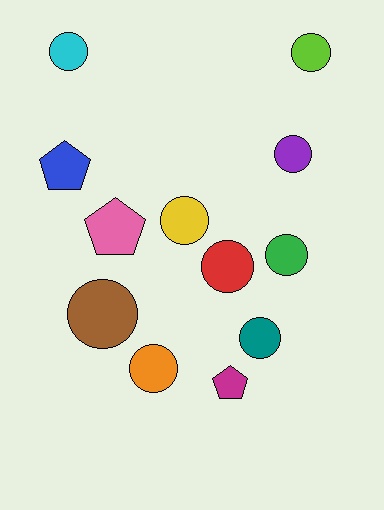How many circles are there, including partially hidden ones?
There are 9 circles.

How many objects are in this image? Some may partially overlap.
There are 12 objects.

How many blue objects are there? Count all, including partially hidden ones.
There is 1 blue object.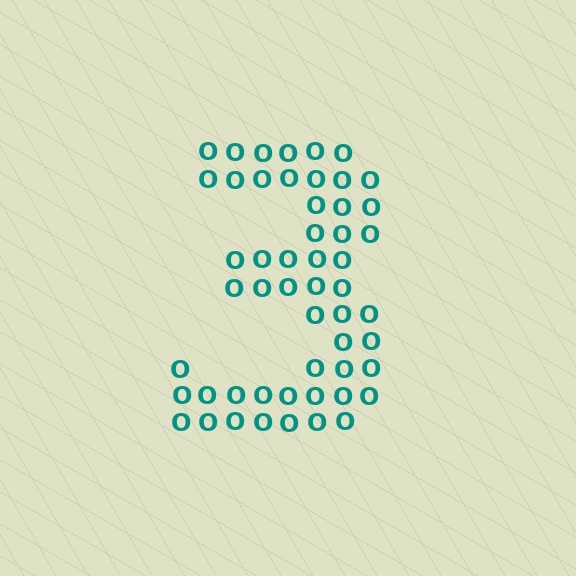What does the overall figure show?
The overall figure shows the digit 3.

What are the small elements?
The small elements are letter O's.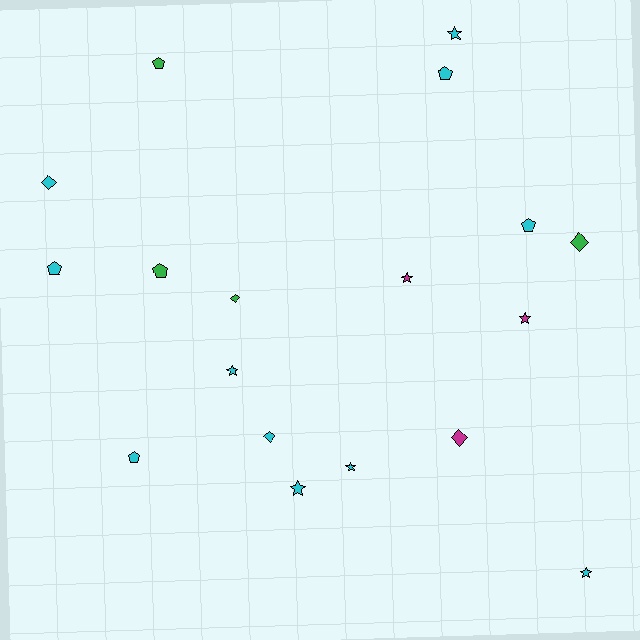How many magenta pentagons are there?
There are no magenta pentagons.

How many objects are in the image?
There are 18 objects.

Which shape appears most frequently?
Star, with 7 objects.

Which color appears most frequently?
Cyan, with 11 objects.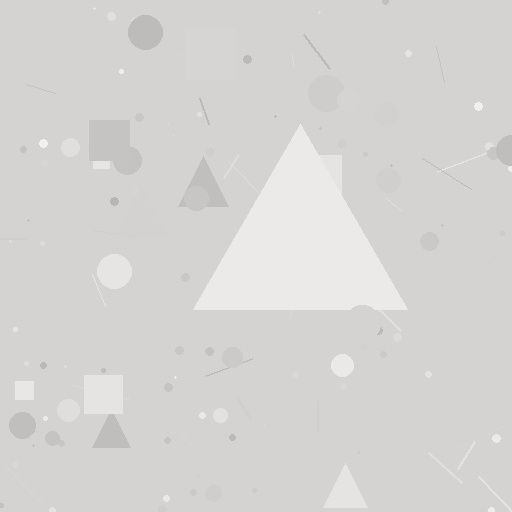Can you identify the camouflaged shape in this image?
The camouflaged shape is a triangle.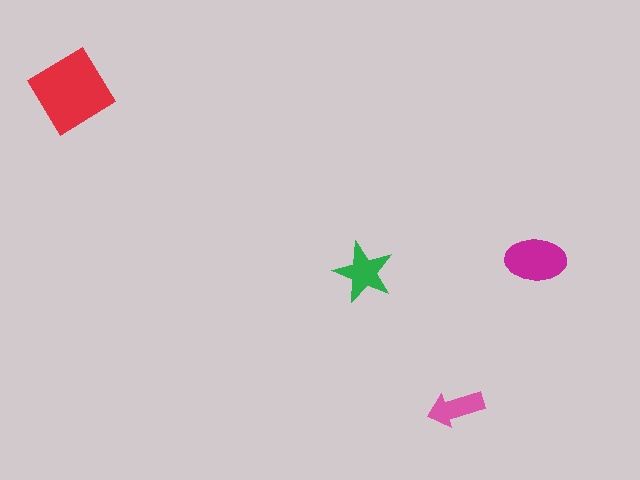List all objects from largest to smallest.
The red diamond, the magenta ellipse, the green star, the pink arrow.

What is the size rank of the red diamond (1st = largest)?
1st.